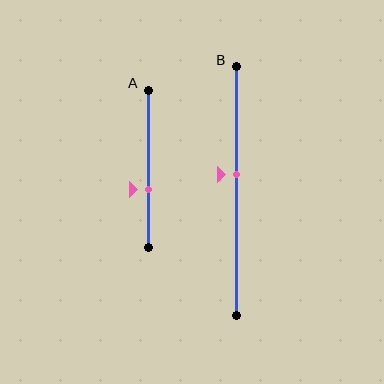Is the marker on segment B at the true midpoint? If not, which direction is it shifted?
No, the marker on segment B is shifted upward by about 7% of the segment length.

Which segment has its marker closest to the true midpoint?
Segment B has its marker closest to the true midpoint.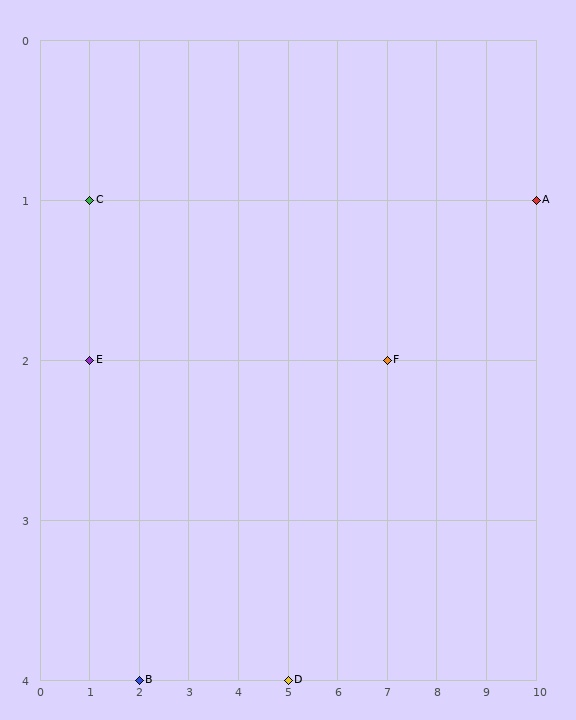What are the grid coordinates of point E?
Point E is at grid coordinates (1, 2).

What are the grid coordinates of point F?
Point F is at grid coordinates (7, 2).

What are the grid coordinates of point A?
Point A is at grid coordinates (10, 1).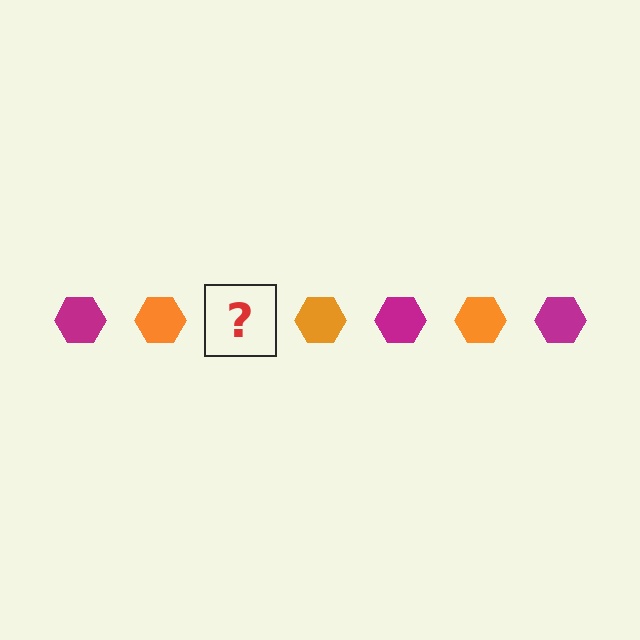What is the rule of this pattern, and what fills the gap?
The rule is that the pattern cycles through magenta, orange hexagons. The gap should be filled with a magenta hexagon.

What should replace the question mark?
The question mark should be replaced with a magenta hexagon.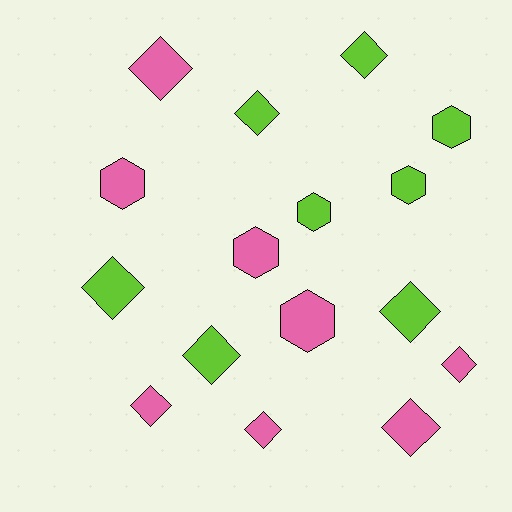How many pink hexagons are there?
There are 3 pink hexagons.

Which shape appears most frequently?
Diamond, with 10 objects.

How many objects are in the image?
There are 16 objects.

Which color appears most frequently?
Pink, with 8 objects.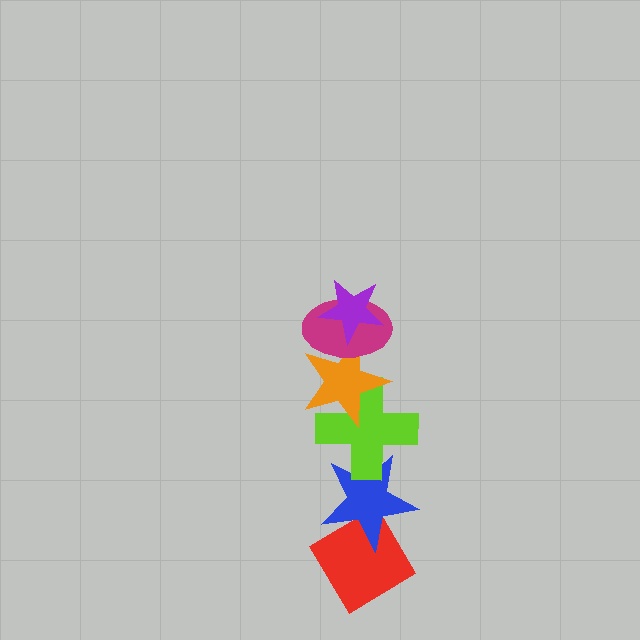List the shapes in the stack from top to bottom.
From top to bottom: the purple star, the magenta ellipse, the orange star, the lime cross, the blue star, the red diamond.